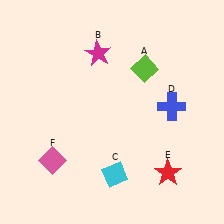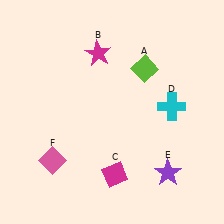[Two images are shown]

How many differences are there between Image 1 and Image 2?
There are 3 differences between the two images.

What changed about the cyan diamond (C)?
In Image 1, C is cyan. In Image 2, it changed to magenta.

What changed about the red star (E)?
In Image 1, E is red. In Image 2, it changed to purple.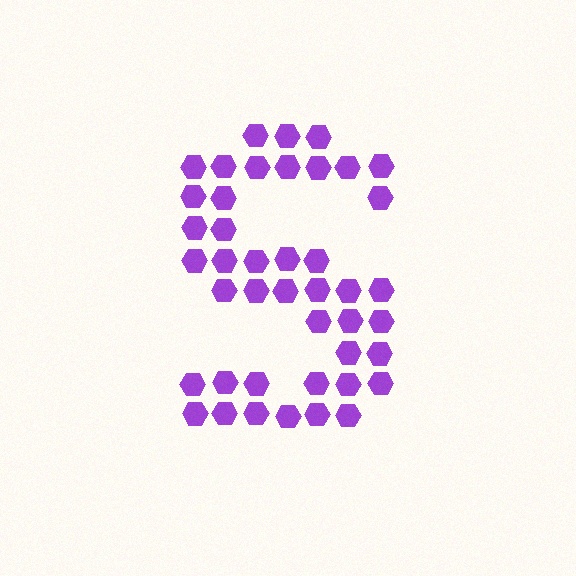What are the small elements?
The small elements are hexagons.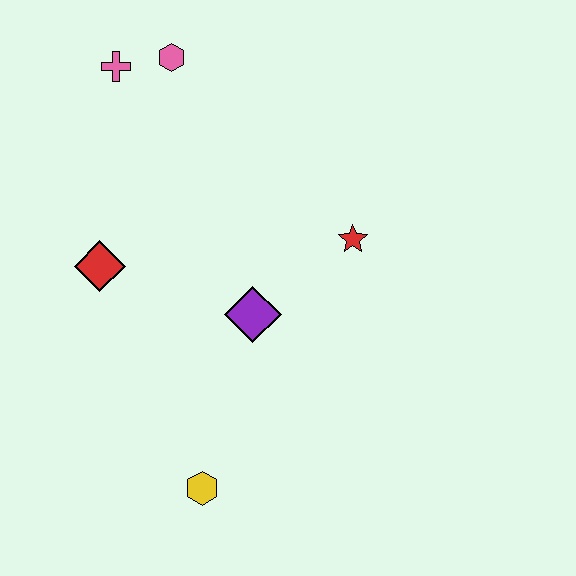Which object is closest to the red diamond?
The purple diamond is closest to the red diamond.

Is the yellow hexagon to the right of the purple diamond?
No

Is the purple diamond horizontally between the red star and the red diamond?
Yes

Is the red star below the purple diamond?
No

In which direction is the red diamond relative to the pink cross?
The red diamond is below the pink cross.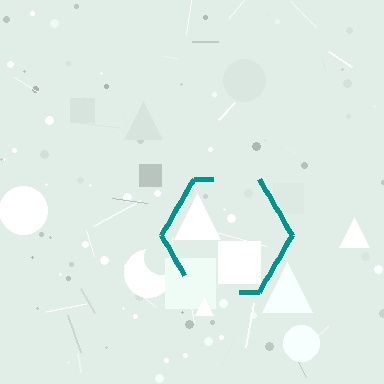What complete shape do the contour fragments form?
The contour fragments form a hexagon.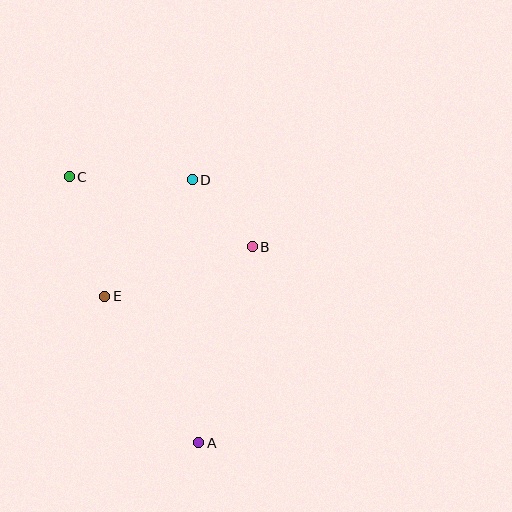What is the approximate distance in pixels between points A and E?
The distance between A and E is approximately 174 pixels.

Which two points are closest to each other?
Points B and D are closest to each other.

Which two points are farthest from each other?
Points A and C are farthest from each other.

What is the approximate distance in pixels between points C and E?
The distance between C and E is approximately 125 pixels.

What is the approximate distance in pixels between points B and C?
The distance between B and C is approximately 196 pixels.